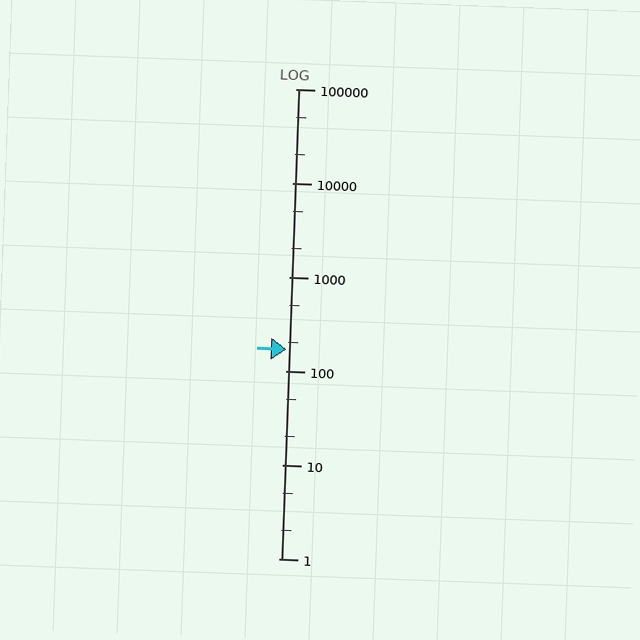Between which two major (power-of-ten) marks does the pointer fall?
The pointer is between 100 and 1000.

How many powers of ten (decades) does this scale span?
The scale spans 5 decades, from 1 to 100000.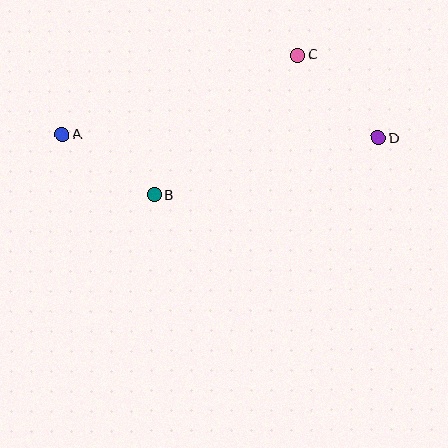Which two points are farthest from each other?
Points A and D are farthest from each other.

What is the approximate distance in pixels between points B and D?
The distance between B and D is approximately 231 pixels.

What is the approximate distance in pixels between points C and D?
The distance between C and D is approximately 115 pixels.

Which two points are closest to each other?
Points A and B are closest to each other.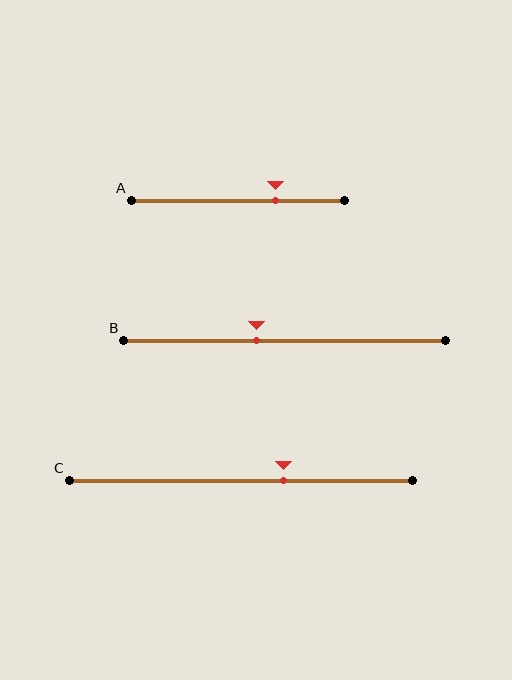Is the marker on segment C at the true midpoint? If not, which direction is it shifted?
No, the marker on segment C is shifted to the right by about 12% of the segment length.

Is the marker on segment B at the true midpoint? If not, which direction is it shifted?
No, the marker on segment B is shifted to the left by about 9% of the segment length.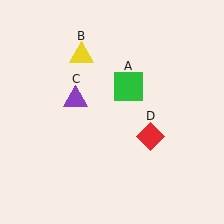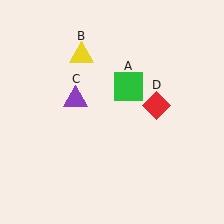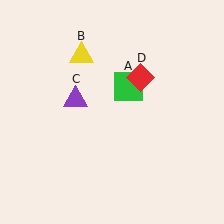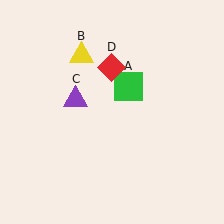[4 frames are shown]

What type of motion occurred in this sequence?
The red diamond (object D) rotated counterclockwise around the center of the scene.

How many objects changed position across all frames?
1 object changed position: red diamond (object D).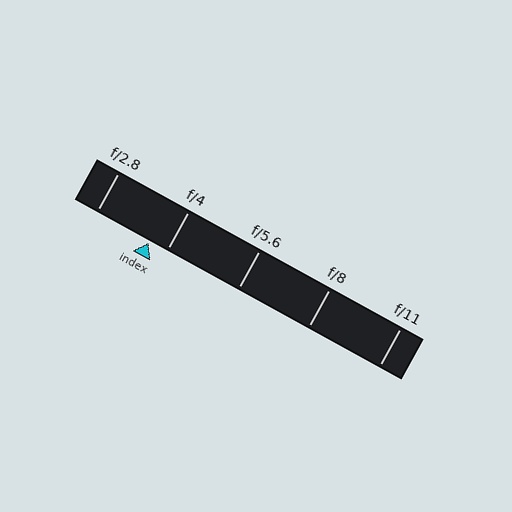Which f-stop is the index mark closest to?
The index mark is closest to f/4.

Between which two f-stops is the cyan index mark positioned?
The index mark is between f/2.8 and f/4.